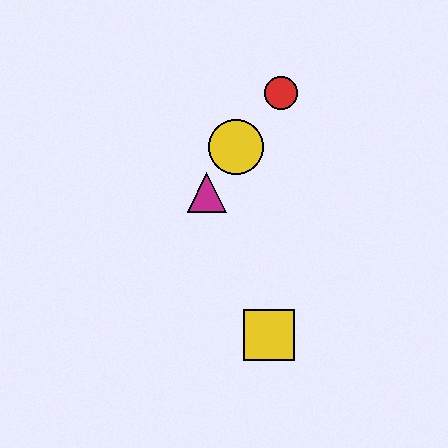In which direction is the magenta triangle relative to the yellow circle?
The magenta triangle is below the yellow circle.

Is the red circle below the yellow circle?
No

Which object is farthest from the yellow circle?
The yellow square is farthest from the yellow circle.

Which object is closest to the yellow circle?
The magenta triangle is closest to the yellow circle.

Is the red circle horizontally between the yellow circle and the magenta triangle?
No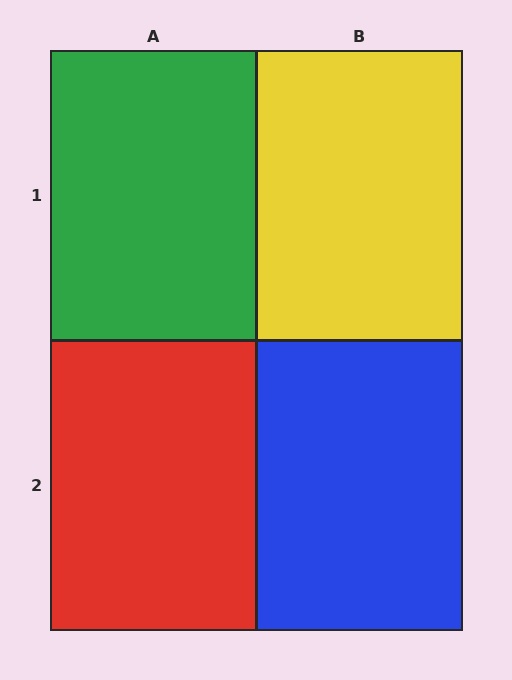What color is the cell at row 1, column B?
Yellow.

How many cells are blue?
1 cell is blue.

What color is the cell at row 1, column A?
Green.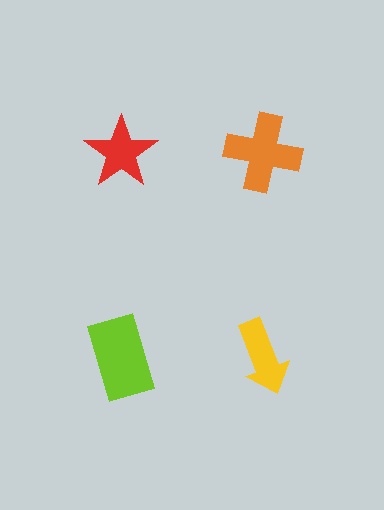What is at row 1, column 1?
A red star.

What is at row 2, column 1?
A lime rectangle.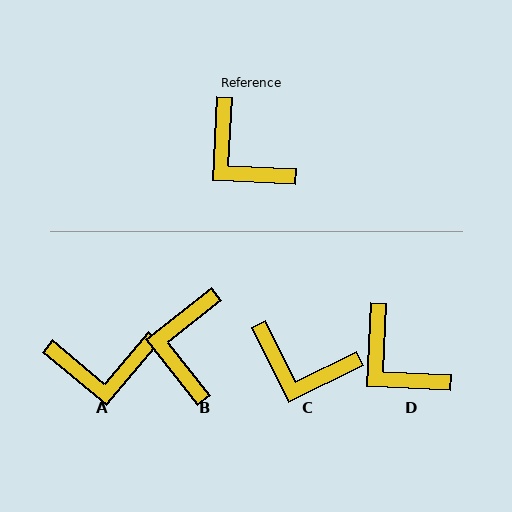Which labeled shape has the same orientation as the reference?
D.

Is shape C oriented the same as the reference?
No, it is off by about 30 degrees.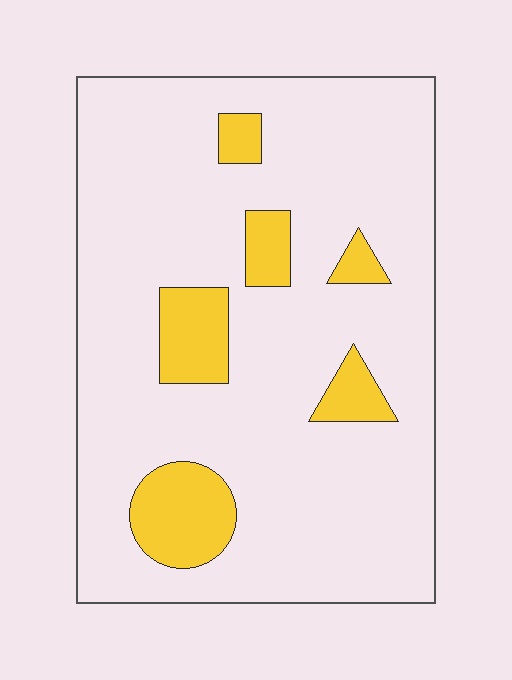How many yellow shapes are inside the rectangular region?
6.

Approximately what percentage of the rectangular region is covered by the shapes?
Approximately 15%.